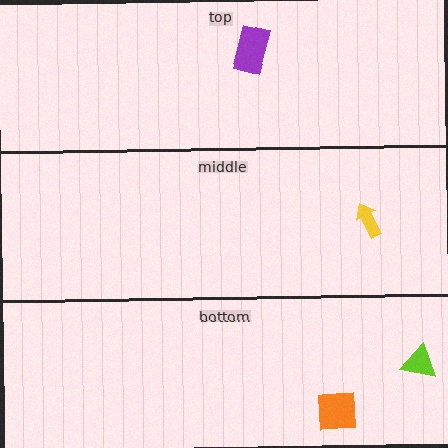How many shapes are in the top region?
1.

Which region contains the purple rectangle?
The top region.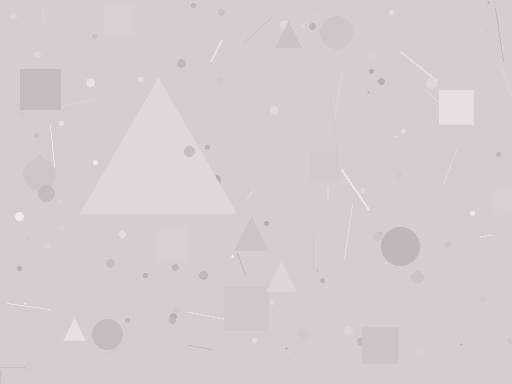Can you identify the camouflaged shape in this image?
The camouflaged shape is a triangle.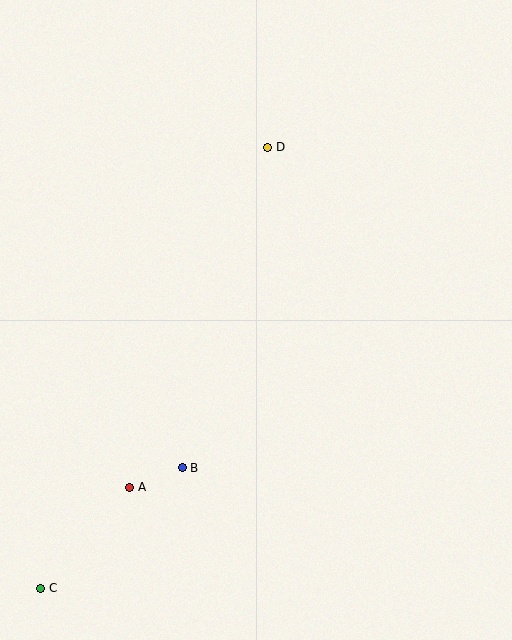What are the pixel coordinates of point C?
Point C is at (41, 588).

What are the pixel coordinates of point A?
Point A is at (130, 488).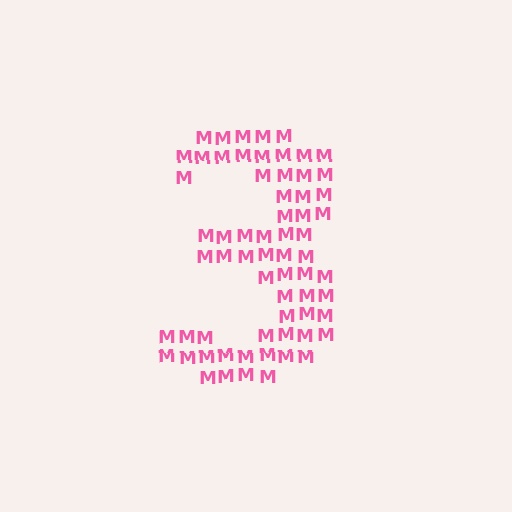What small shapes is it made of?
It is made of small letter M's.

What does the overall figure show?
The overall figure shows the digit 3.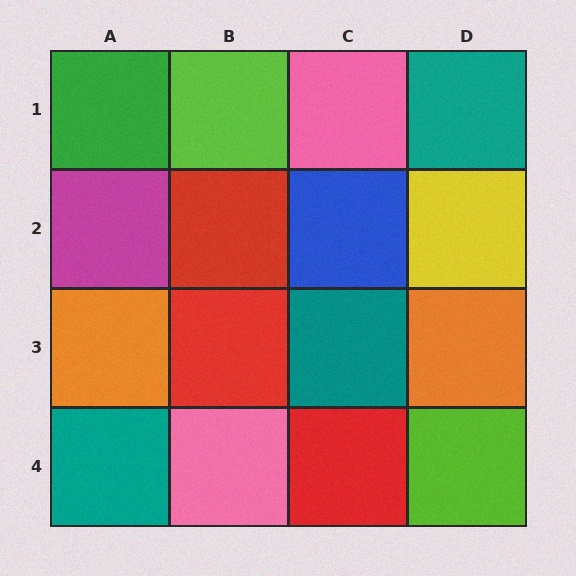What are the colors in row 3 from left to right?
Orange, red, teal, orange.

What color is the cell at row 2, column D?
Yellow.